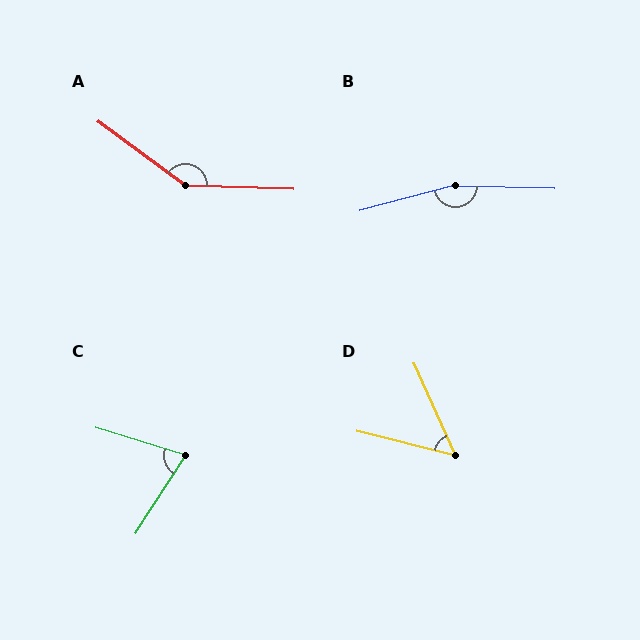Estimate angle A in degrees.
Approximately 145 degrees.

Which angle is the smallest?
D, at approximately 52 degrees.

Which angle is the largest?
B, at approximately 164 degrees.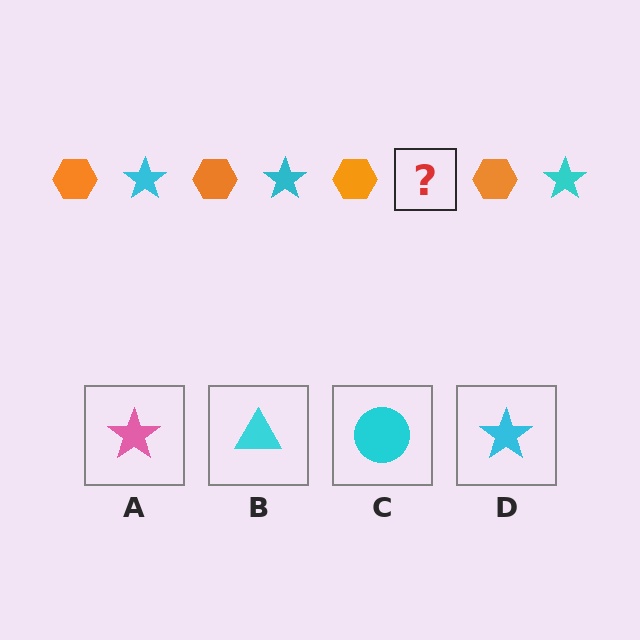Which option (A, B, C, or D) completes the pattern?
D.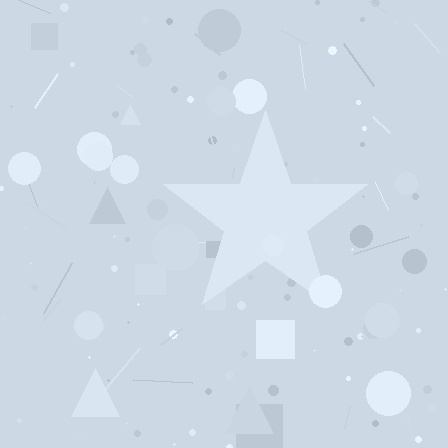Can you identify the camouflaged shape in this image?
The camouflaged shape is a star.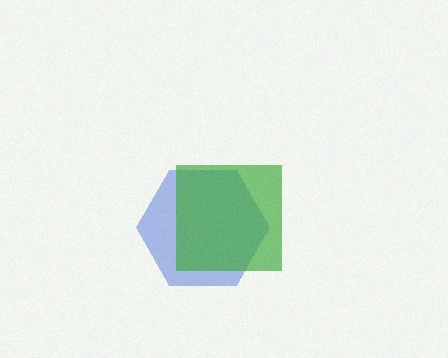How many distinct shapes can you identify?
There are 2 distinct shapes: a blue hexagon, a green square.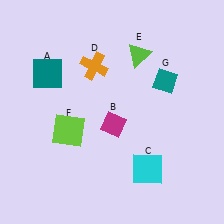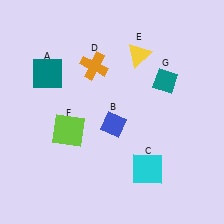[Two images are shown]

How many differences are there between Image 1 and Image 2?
There are 2 differences between the two images.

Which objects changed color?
B changed from magenta to blue. E changed from lime to yellow.